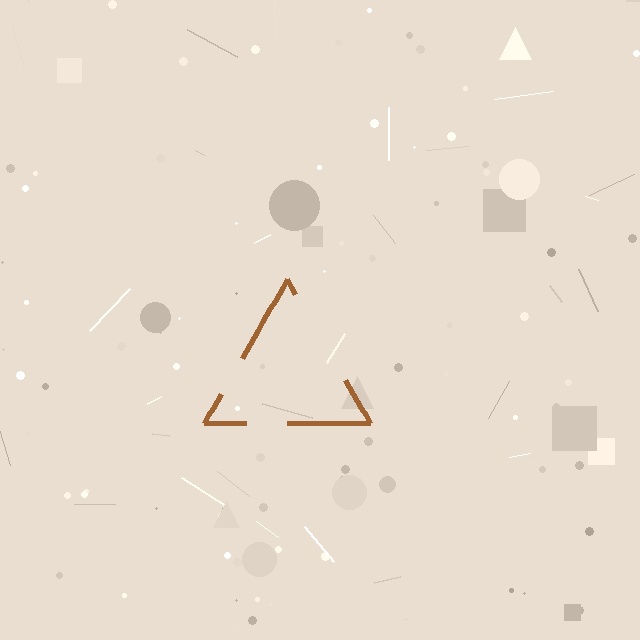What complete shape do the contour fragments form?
The contour fragments form a triangle.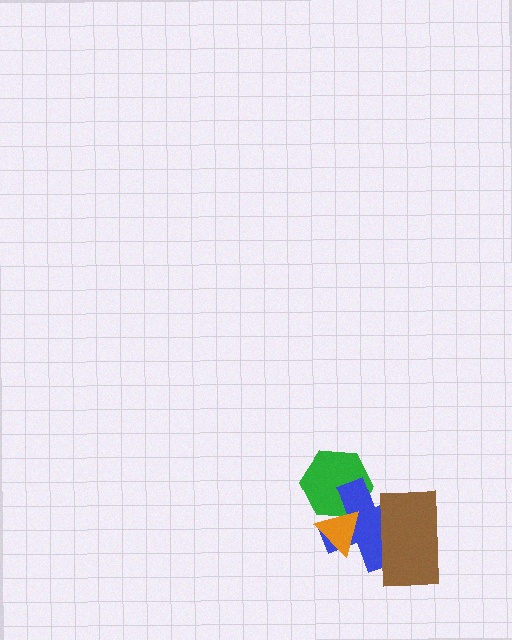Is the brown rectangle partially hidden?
No, no other shape covers it.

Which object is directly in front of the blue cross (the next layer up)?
The brown rectangle is directly in front of the blue cross.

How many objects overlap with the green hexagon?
2 objects overlap with the green hexagon.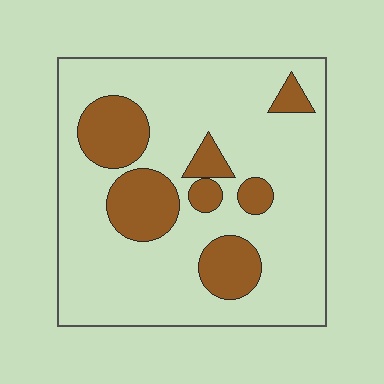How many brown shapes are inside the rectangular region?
7.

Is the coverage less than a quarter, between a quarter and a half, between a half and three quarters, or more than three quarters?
Less than a quarter.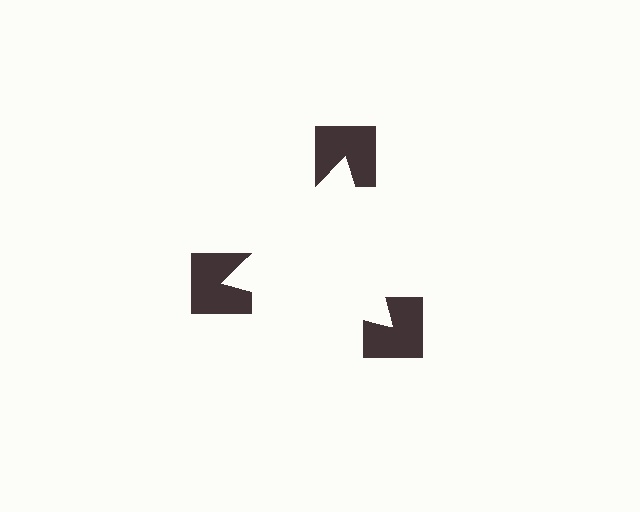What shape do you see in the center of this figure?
An illusory triangle — its edges are inferred from the aligned wedge cuts in the notched squares, not physically drawn.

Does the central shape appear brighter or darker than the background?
It typically appears slightly brighter than the background, even though no actual brightness change is drawn.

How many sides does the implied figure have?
3 sides.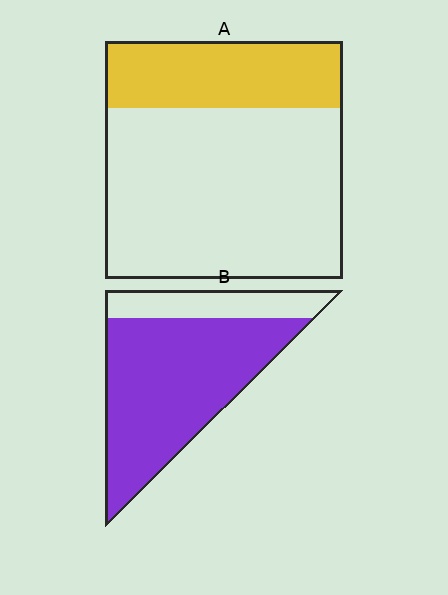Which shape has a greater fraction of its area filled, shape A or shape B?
Shape B.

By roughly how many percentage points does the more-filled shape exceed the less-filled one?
By roughly 50 percentage points (B over A).